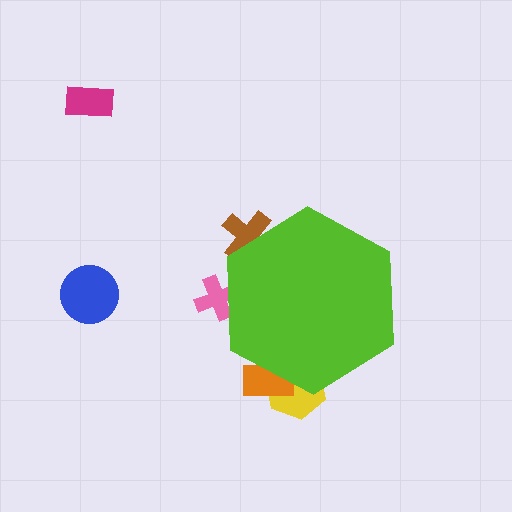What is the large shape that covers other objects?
A lime hexagon.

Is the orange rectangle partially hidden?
Yes, the orange rectangle is partially hidden behind the lime hexagon.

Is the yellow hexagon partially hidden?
Yes, the yellow hexagon is partially hidden behind the lime hexagon.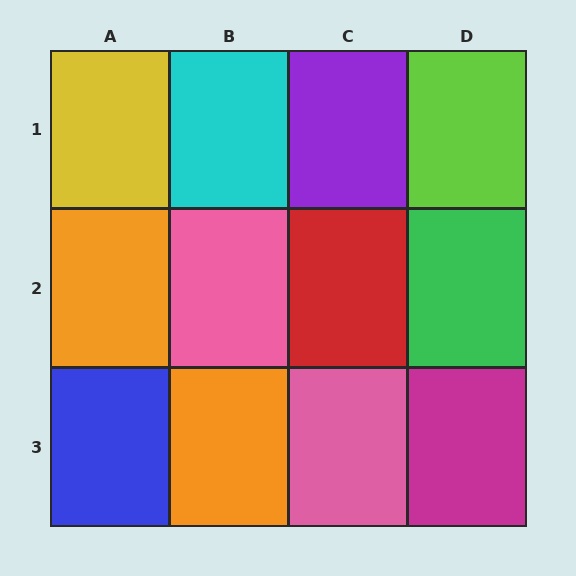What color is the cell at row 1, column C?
Purple.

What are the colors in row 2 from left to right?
Orange, pink, red, green.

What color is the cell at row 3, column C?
Pink.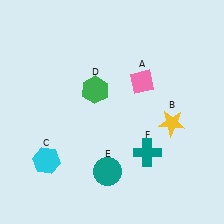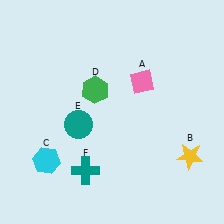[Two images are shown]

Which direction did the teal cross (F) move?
The teal cross (F) moved left.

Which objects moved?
The objects that moved are: the yellow star (B), the teal circle (E), the teal cross (F).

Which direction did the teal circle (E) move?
The teal circle (E) moved up.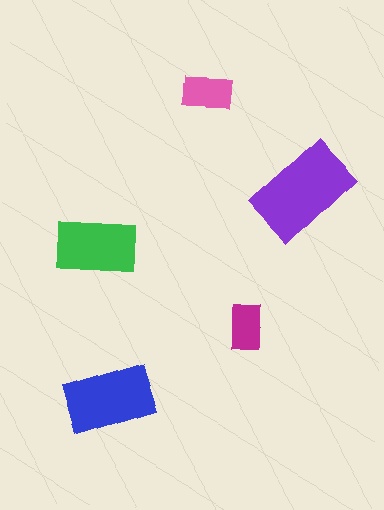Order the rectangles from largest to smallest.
the purple one, the blue one, the green one, the pink one, the magenta one.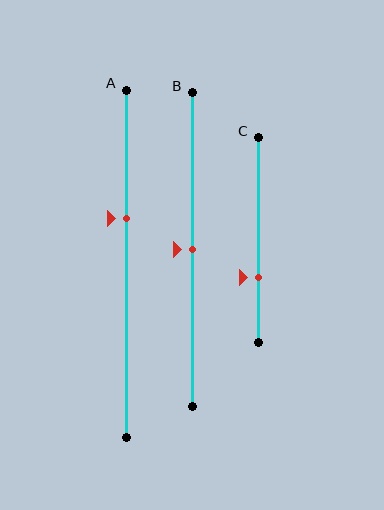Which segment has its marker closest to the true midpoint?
Segment B has its marker closest to the true midpoint.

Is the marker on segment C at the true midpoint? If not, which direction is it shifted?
No, the marker on segment C is shifted downward by about 18% of the segment length.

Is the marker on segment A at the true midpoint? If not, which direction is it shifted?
No, the marker on segment A is shifted upward by about 13% of the segment length.